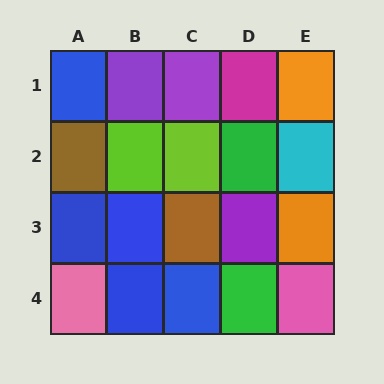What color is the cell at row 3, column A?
Blue.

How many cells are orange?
2 cells are orange.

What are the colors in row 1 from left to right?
Blue, purple, purple, magenta, orange.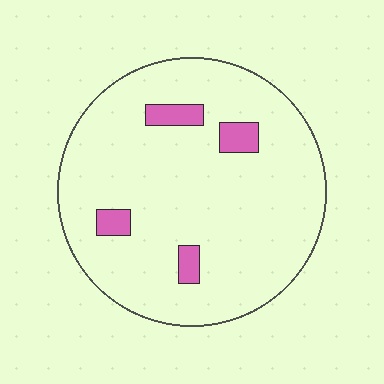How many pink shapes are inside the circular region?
4.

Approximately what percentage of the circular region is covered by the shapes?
Approximately 10%.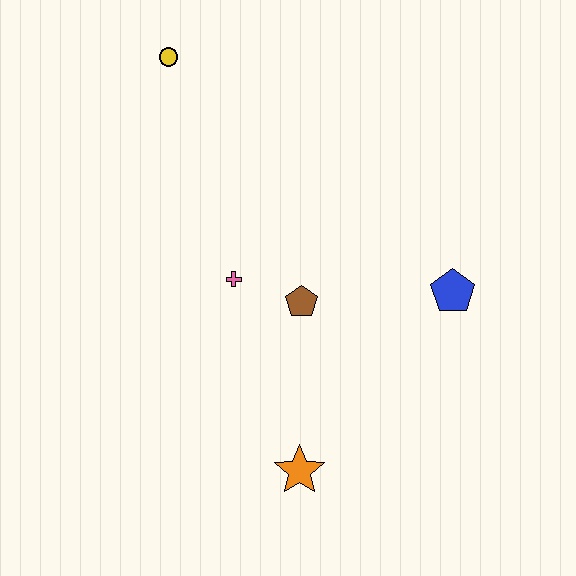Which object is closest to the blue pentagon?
The brown pentagon is closest to the blue pentagon.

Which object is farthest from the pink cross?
The yellow circle is farthest from the pink cross.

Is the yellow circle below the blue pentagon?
No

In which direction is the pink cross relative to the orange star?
The pink cross is above the orange star.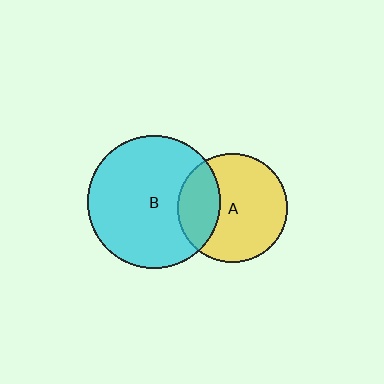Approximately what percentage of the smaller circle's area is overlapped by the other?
Approximately 30%.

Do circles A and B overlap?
Yes.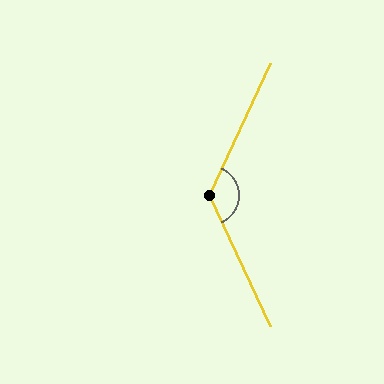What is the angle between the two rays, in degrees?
Approximately 130 degrees.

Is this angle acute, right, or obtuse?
It is obtuse.